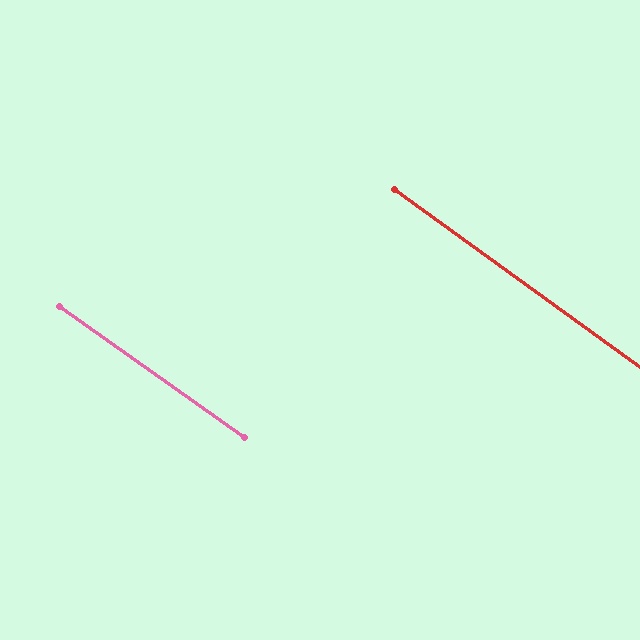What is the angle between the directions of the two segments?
Approximately 0 degrees.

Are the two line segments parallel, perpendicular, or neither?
Parallel — their directions differ by only 0.4°.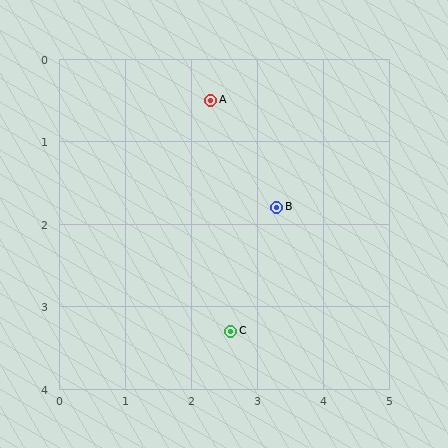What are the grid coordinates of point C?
Point C is at approximately (2.6, 3.3).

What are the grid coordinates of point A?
Point A is at approximately (2.3, 0.5).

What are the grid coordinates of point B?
Point B is at approximately (3.3, 1.8).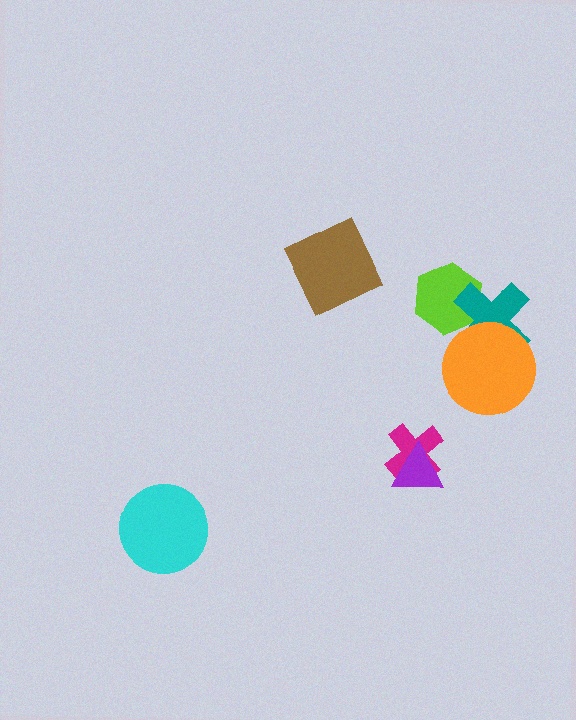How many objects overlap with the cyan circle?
0 objects overlap with the cyan circle.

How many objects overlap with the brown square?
0 objects overlap with the brown square.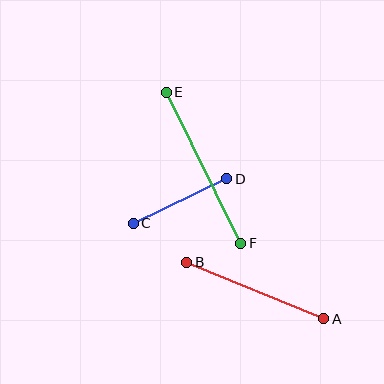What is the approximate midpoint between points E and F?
The midpoint is at approximately (203, 168) pixels.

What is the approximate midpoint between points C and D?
The midpoint is at approximately (180, 201) pixels.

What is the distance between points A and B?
The distance is approximately 148 pixels.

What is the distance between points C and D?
The distance is approximately 104 pixels.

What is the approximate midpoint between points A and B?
The midpoint is at approximately (255, 290) pixels.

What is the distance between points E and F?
The distance is approximately 168 pixels.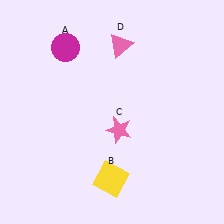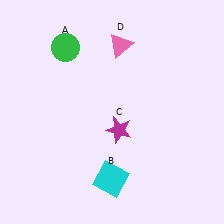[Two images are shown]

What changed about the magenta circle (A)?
In Image 1, A is magenta. In Image 2, it changed to green.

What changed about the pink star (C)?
In Image 1, C is pink. In Image 2, it changed to magenta.